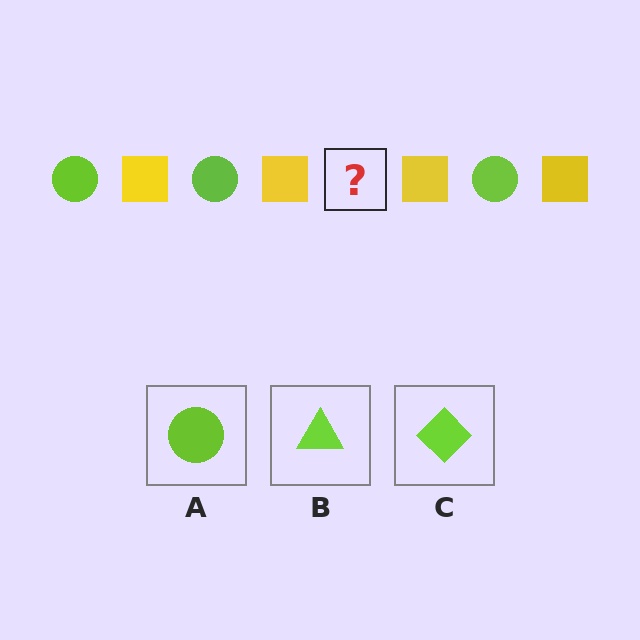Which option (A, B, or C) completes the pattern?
A.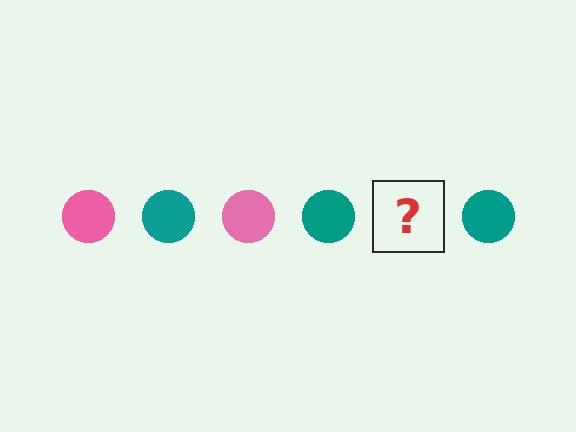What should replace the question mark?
The question mark should be replaced with a pink circle.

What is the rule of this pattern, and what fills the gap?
The rule is that the pattern cycles through pink, teal circles. The gap should be filled with a pink circle.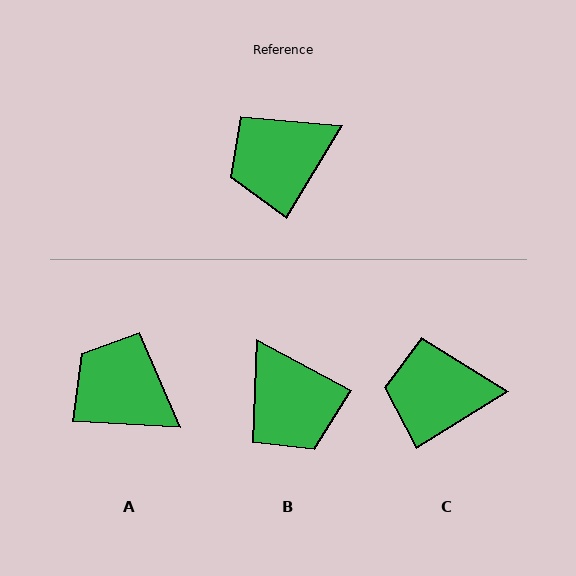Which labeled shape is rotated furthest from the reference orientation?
B, about 93 degrees away.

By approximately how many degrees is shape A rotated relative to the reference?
Approximately 62 degrees clockwise.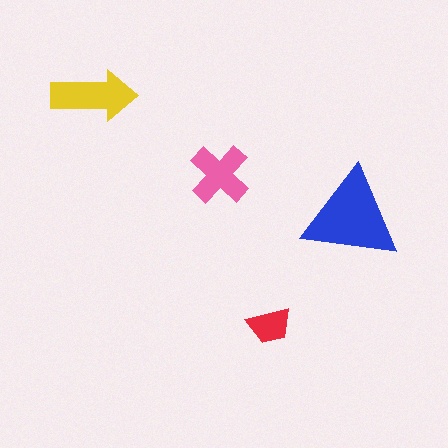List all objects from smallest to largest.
The red trapezoid, the pink cross, the yellow arrow, the blue triangle.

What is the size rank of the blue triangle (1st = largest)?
1st.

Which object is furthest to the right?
The blue triangle is rightmost.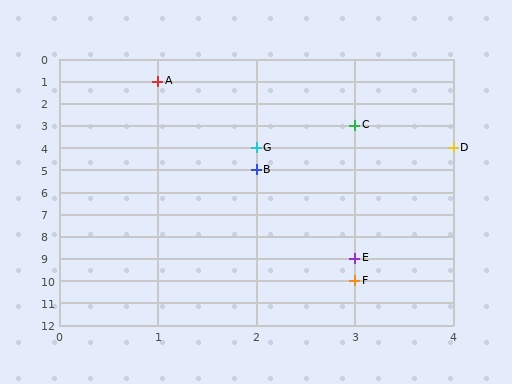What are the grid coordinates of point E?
Point E is at grid coordinates (3, 9).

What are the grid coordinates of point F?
Point F is at grid coordinates (3, 10).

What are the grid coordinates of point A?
Point A is at grid coordinates (1, 1).